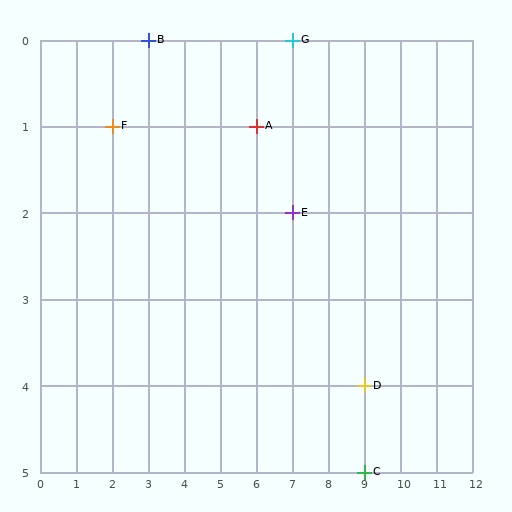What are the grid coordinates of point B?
Point B is at grid coordinates (3, 0).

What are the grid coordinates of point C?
Point C is at grid coordinates (9, 5).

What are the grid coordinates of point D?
Point D is at grid coordinates (9, 4).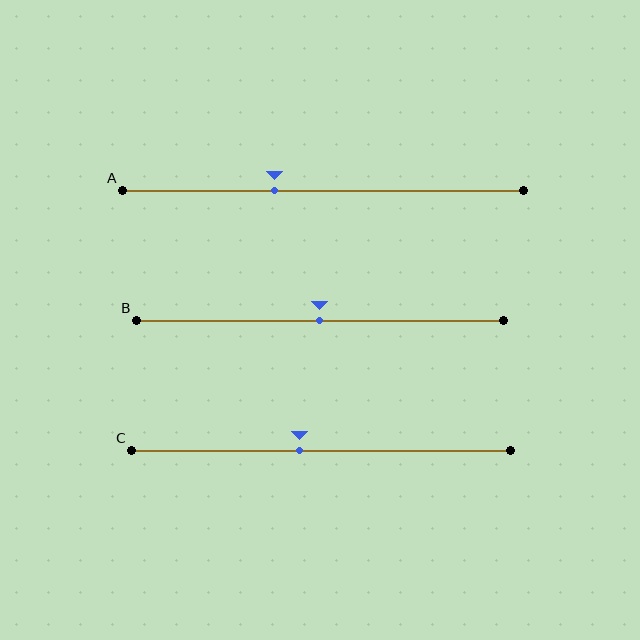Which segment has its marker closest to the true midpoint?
Segment B has its marker closest to the true midpoint.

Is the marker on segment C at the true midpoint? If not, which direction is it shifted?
No, the marker on segment C is shifted to the left by about 6% of the segment length.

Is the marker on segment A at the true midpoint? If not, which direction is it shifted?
No, the marker on segment A is shifted to the left by about 12% of the segment length.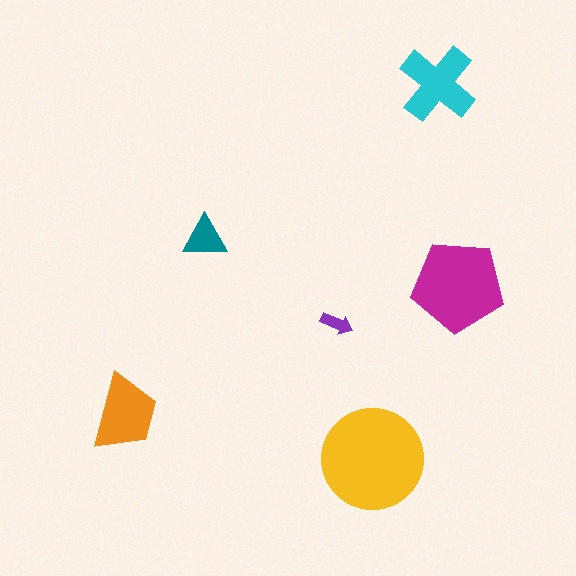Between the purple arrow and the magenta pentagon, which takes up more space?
The magenta pentagon.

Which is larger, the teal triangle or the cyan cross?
The cyan cross.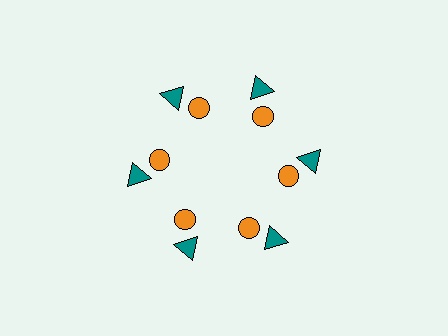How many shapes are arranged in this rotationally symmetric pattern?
There are 12 shapes, arranged in 6 groups of 2.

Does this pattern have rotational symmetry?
Yes, this pattern has 6-fold rotational symmetry. It looks the same after rotating 60 degrees around the center.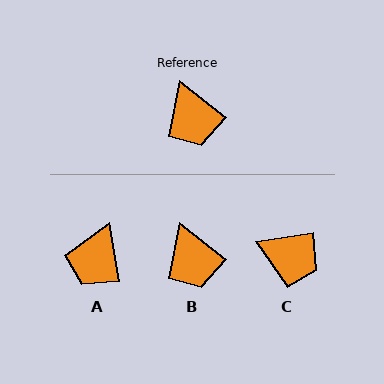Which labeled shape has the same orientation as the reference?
B.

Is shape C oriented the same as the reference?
No, it is off by about 46 degrees.